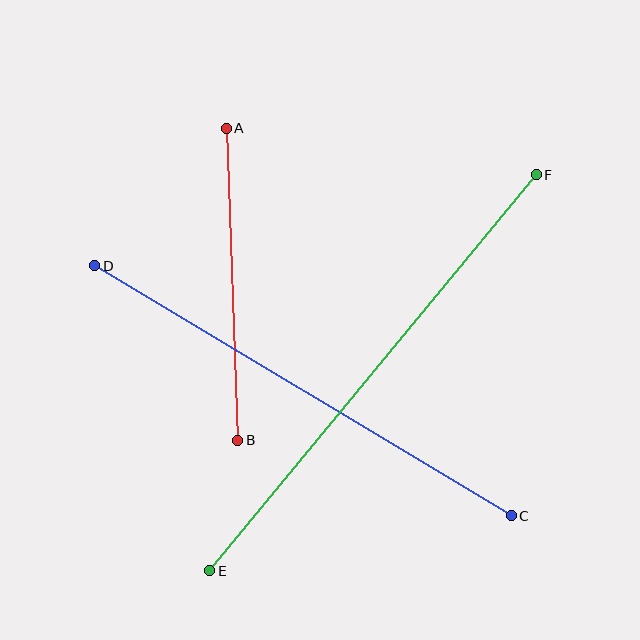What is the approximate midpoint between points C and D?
The midpoint is at approximately (303, 391) pixels.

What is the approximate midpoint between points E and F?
The midpoint is at approximately (373, 373) pixels.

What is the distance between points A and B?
The distance is approximately 312 pixels.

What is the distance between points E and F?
The distance is approximately 513 pixels.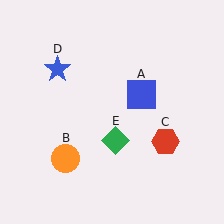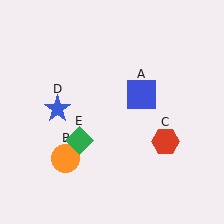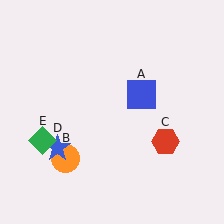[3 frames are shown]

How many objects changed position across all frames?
2 objects changed position: blue star (object D), green diamond (object E).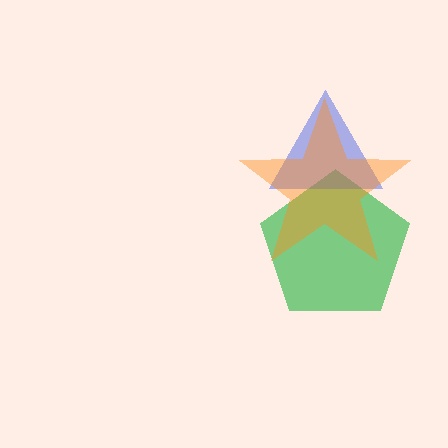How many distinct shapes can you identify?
There are 3 distinct shapes: a green pentagon, a blue triangle, an orange star.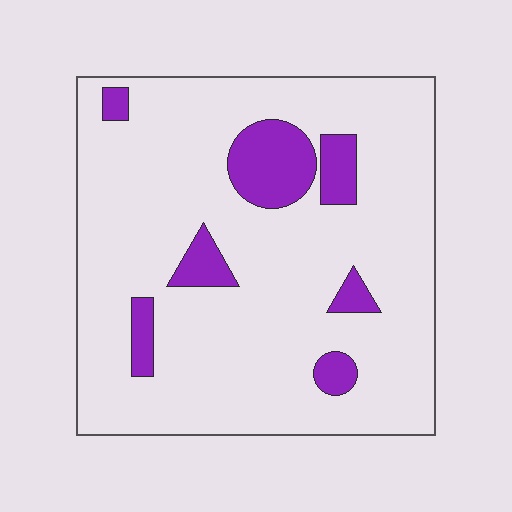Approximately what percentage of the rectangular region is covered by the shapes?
Approximately 15%.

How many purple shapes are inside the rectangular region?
7.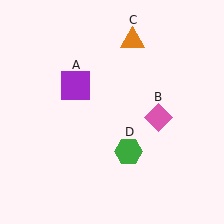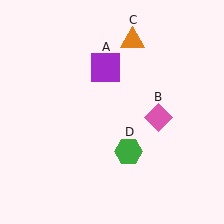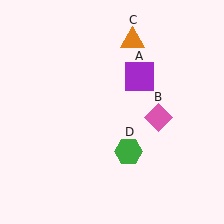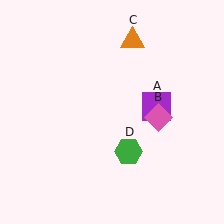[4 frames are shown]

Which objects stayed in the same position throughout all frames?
Pink diamond (object B) and orange triangle (object C) and green hexagon (object D) remained stationary.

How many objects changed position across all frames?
1 object changed position: purple square (object A).